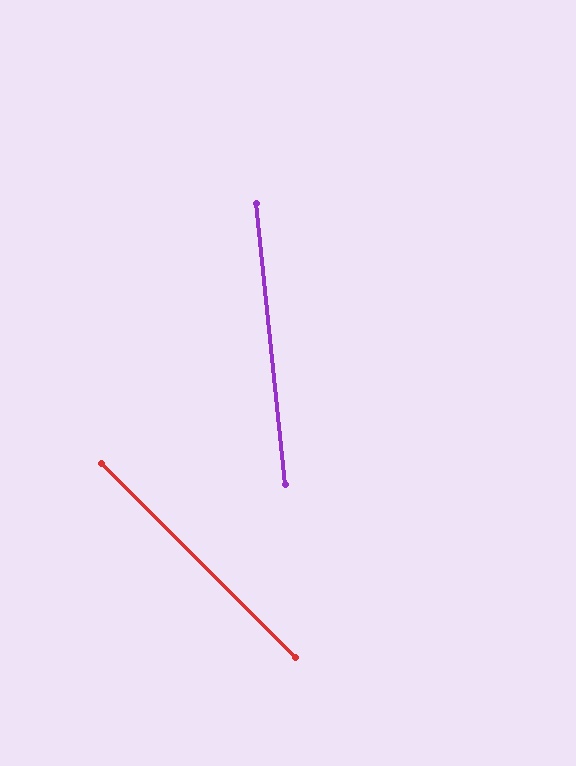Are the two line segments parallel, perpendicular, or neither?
Neither parallel nor perpendicular — they differ by about 39°.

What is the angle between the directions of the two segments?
Approximately 39 degrees.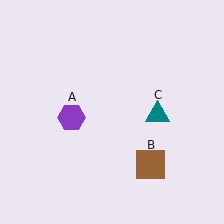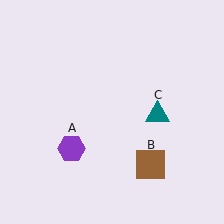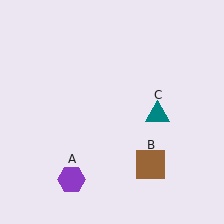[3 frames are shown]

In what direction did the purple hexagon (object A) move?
The purple hexagon (object A) moved down.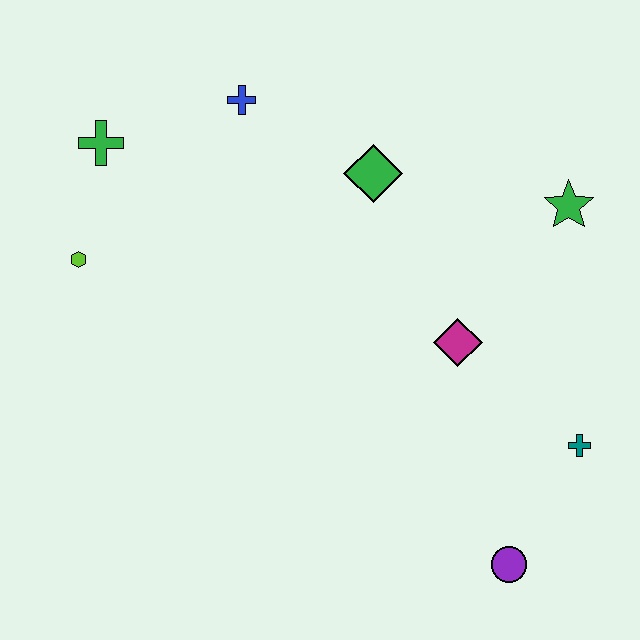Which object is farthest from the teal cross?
The green cross is farthest from the teal cross.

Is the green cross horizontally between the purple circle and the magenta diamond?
No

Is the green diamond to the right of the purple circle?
No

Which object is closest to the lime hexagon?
The green cross is closest to the lime hexagon.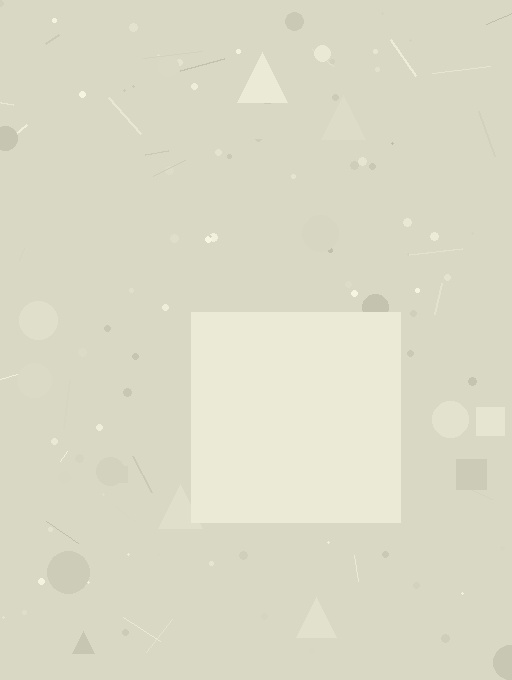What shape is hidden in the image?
A square is hidden in the image.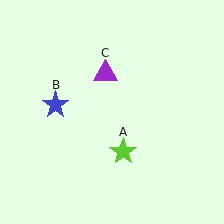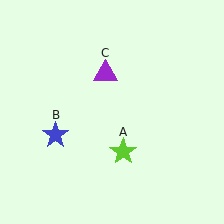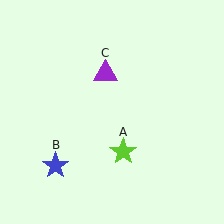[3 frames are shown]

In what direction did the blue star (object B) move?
The blue star (object B) moved down.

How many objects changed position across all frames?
1 object changed position: blue star (object B).